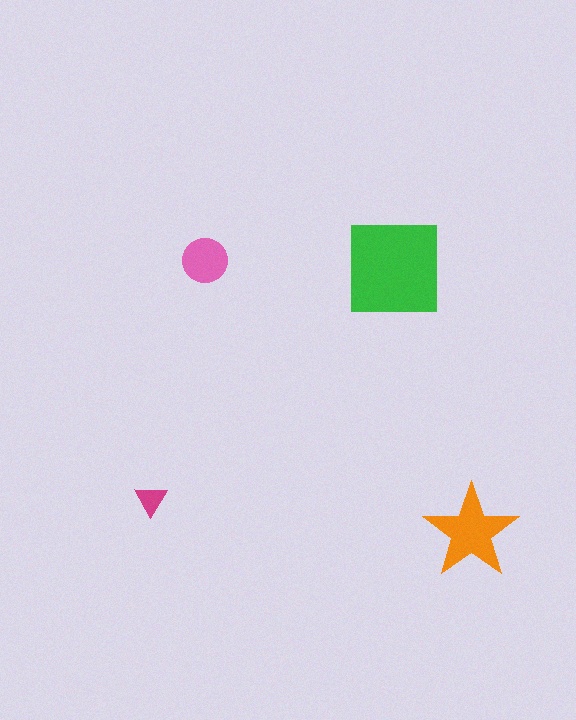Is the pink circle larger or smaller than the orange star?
Smaller.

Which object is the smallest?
The magenta triangle.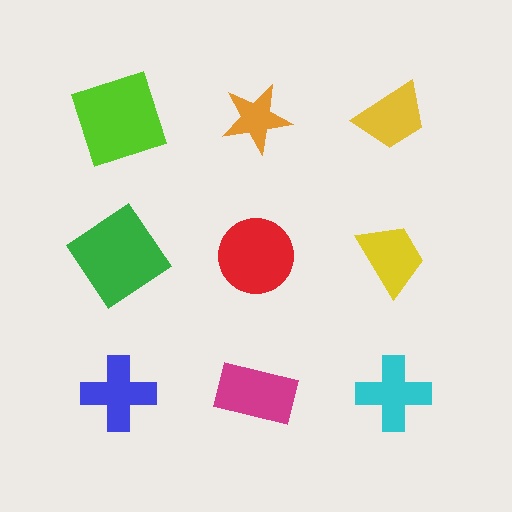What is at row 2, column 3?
A yellow trapezoid.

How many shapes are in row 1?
3 shapes.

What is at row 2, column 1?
A green diamond.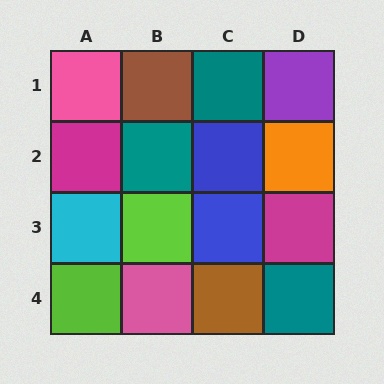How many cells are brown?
2 cells are brown.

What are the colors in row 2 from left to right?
Magenta, teal, blue, orange.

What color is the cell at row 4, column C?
Brown.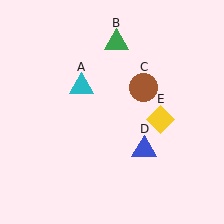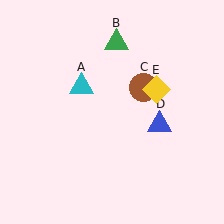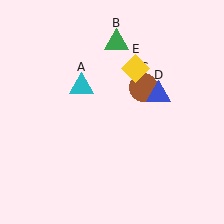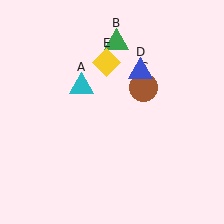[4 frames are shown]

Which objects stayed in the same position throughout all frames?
Cyan triangle (object A) and green triangle (object B) and brown circle (object C) remained stationary.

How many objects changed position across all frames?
2 objects changed position: blue triangle (object D), yellow diamond (object E).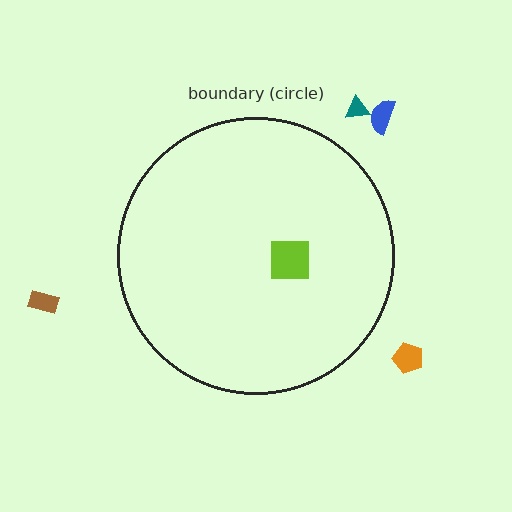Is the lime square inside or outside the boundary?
Inside.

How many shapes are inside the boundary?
1 inside, 4 outside.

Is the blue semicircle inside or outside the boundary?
Outside.